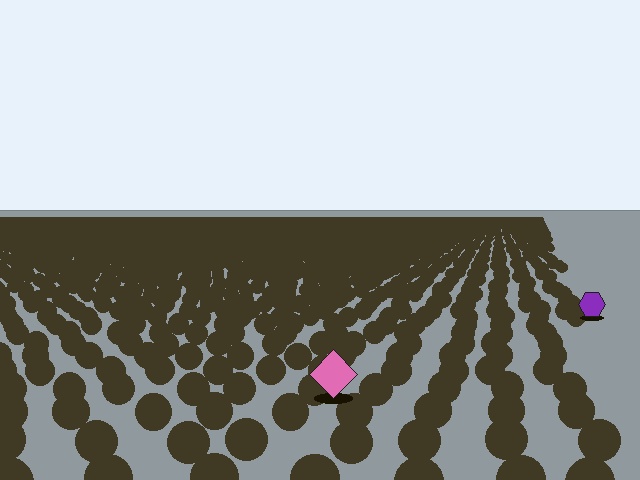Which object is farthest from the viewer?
The purple hexagon is farthest from the viewer. It appears smaller and the ground texture around it is denser.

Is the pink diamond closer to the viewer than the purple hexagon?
Yes. The pink diamond is closer — you can tell from the texture gradient: the ground texture is coarser near it.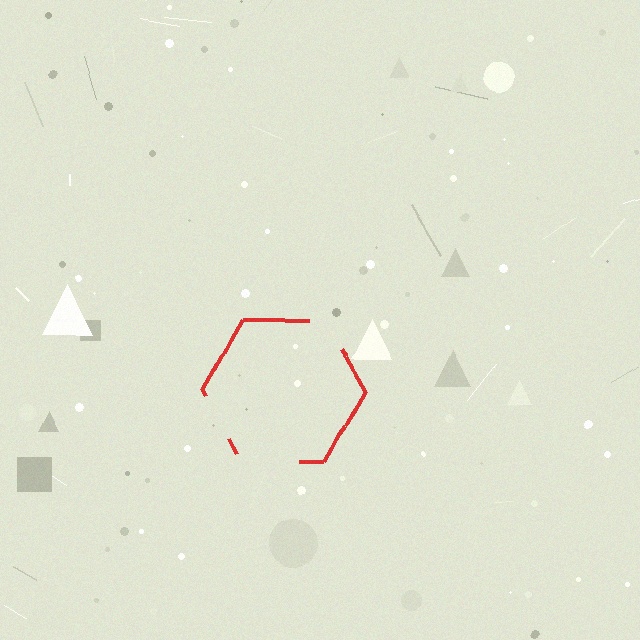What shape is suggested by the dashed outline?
The dashed outline suggests a hexagon.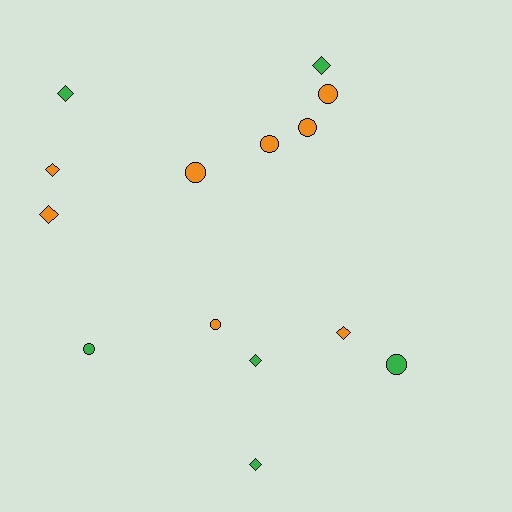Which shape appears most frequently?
Circle, with 7 objects.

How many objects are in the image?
There are 14 objects.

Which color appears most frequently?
Orange, with 8 objects.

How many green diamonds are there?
There are 4 green diamonds.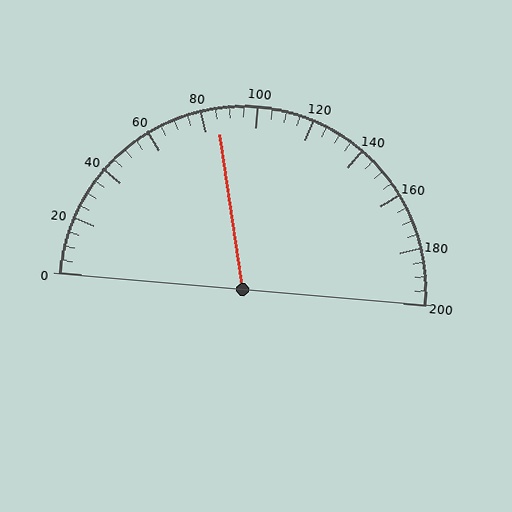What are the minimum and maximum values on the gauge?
The gauge ranges from 0 to 200.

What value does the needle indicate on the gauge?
The needle indicates approximately 85.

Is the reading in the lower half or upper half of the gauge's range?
The reading is in the lower half of the range (0 to 200).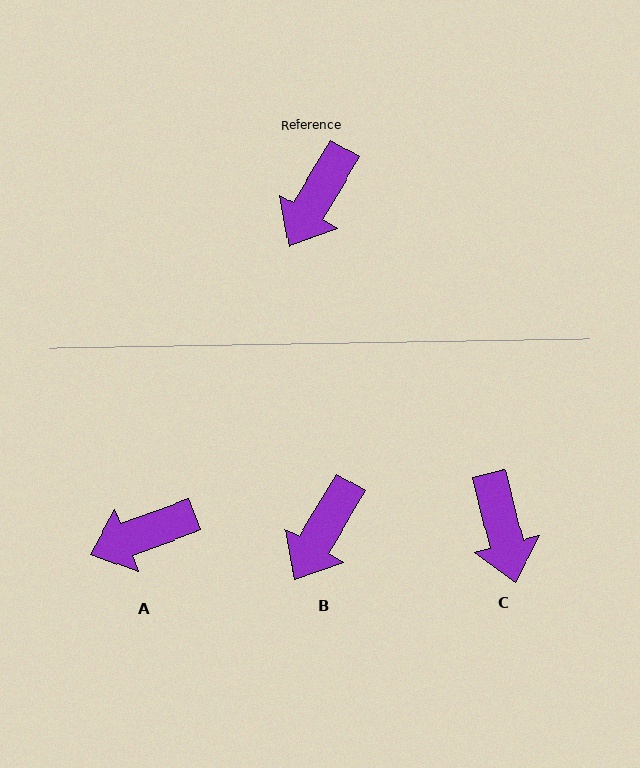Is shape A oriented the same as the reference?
No, it is off by about 39 degrees.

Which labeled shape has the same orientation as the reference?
B.